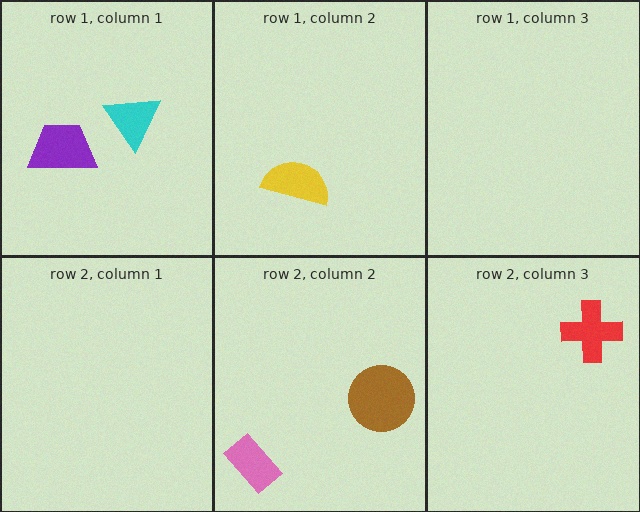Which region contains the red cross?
The row 2, column 3 region.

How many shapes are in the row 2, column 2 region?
2.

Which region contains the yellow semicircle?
The row 1, column 2 region.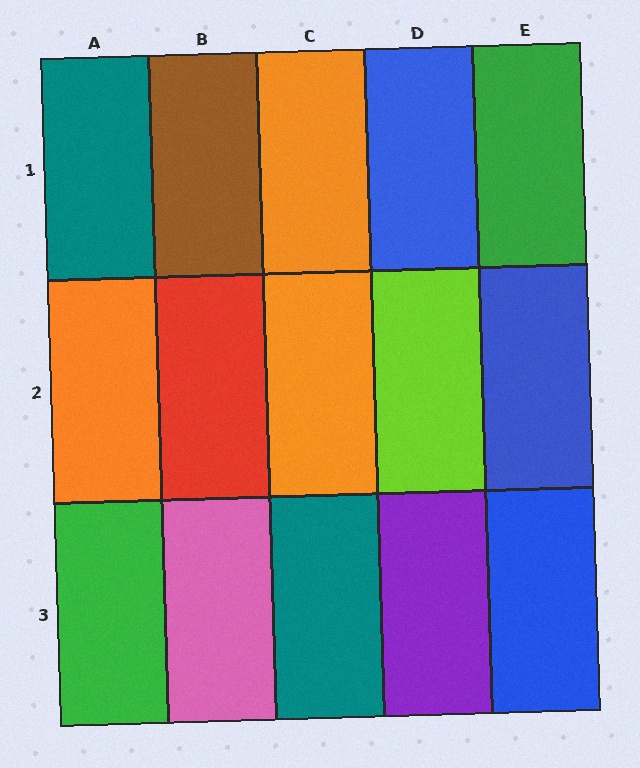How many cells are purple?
1 cell is purple.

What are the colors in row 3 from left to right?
Green, pink, teal, purple, blue.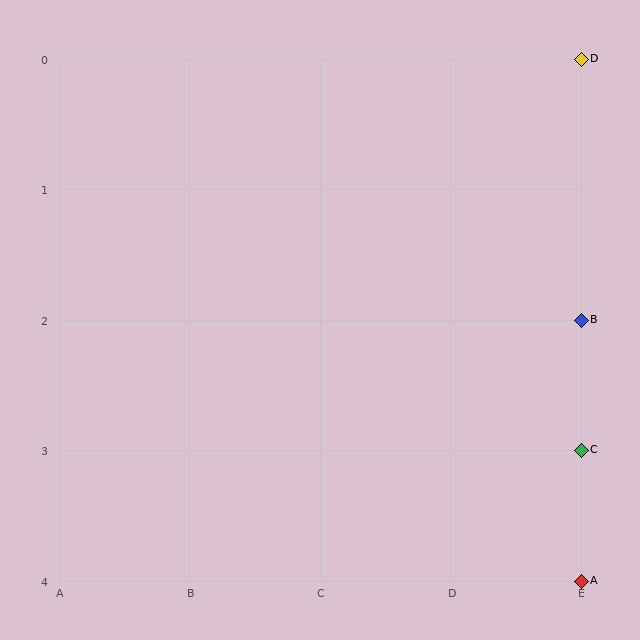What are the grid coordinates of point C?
Point C is at grid coordinates (E, 3).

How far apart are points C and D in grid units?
Points C and D are 3 rows apart.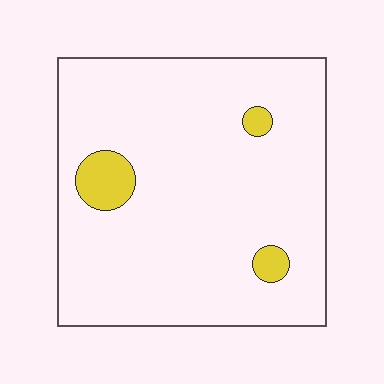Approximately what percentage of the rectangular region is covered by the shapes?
Approximately 5%.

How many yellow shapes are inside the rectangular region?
3.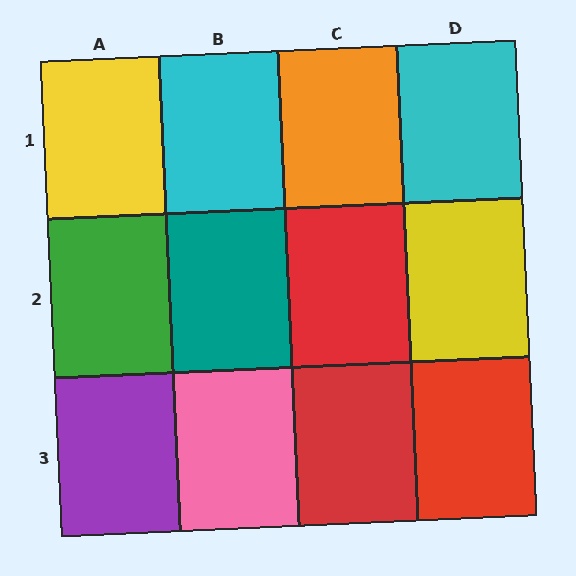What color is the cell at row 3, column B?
Pink.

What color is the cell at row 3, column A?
Purple.